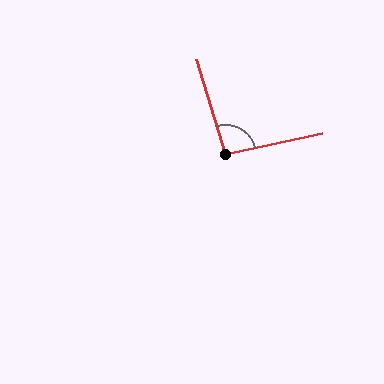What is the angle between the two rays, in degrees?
Approximately 94 degrees.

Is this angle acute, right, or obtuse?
It is approximately a right angle.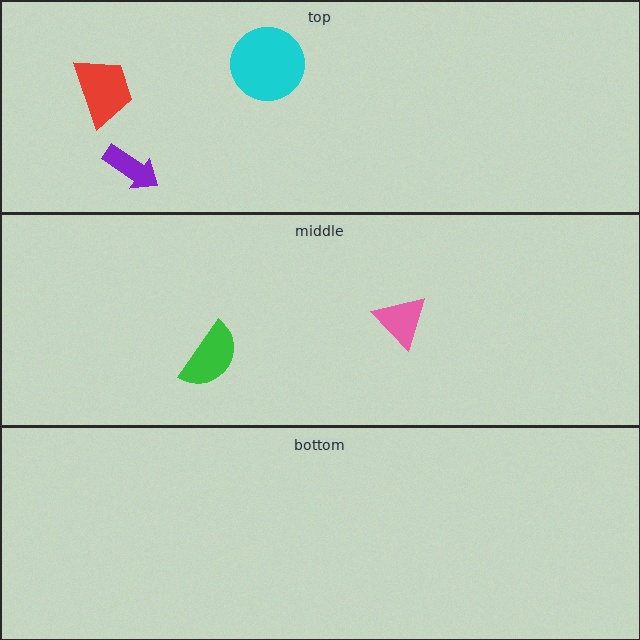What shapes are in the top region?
The purple arrow, the cyan circle, the red trapezoid.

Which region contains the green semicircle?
The middle region.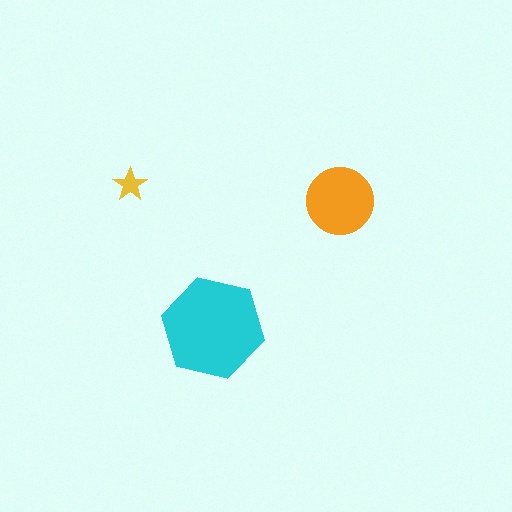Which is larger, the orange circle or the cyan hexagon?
The cyan hexagon.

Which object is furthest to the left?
The yellow star is leftmost.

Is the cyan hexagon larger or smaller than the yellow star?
Larger.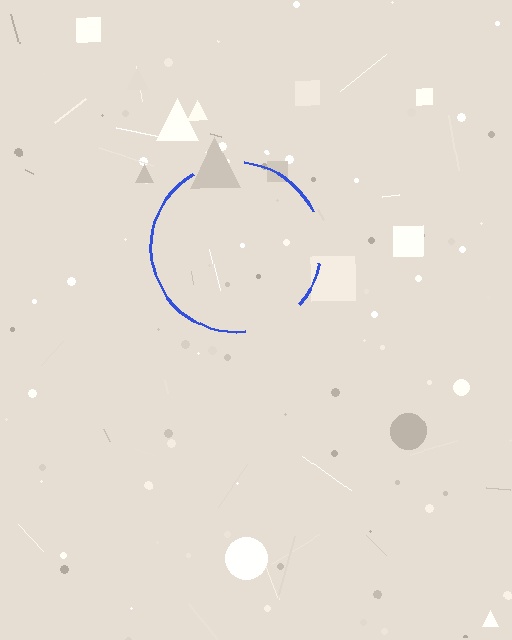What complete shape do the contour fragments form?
The contour fragments form a circle.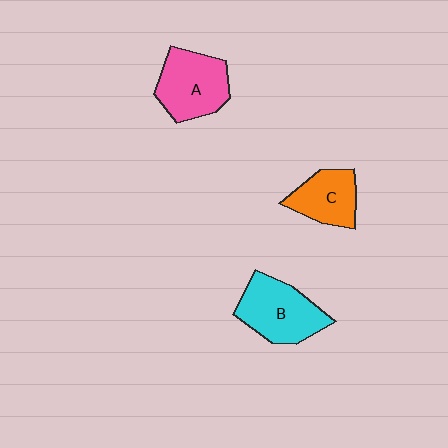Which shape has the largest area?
Shape B (cyan).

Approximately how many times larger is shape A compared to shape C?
Approximately 1.3 times.